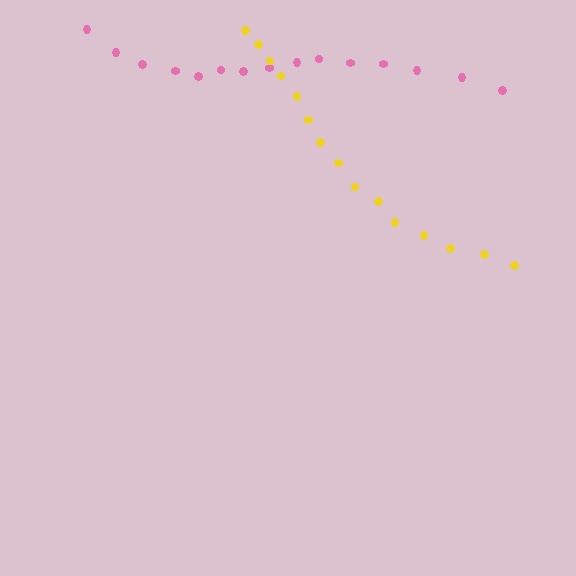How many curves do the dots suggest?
There are 2 distinct paths.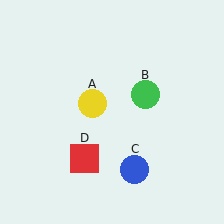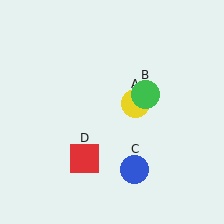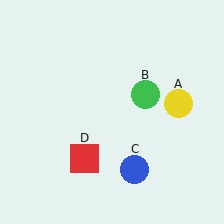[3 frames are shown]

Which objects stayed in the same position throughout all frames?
Green circle (object B) and blue circle (object C) and red square (object D) remained stationary.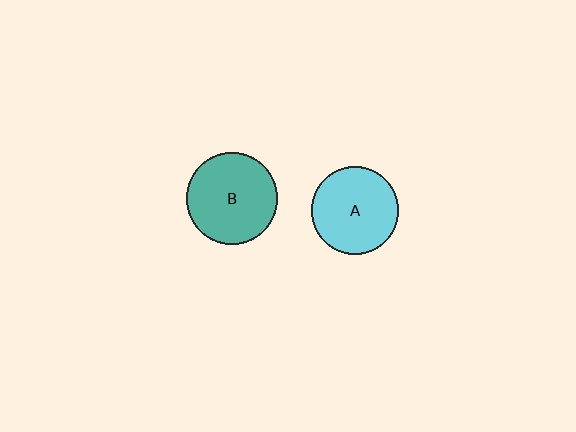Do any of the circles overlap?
No, none of the circles overlap.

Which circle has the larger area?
Circle B (teal).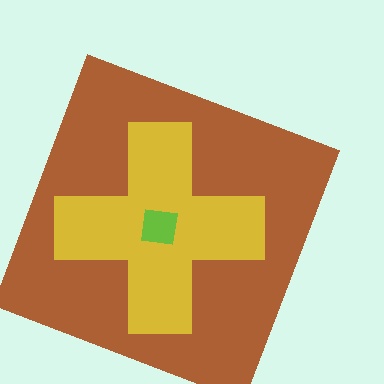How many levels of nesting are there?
3.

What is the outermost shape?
The brown square.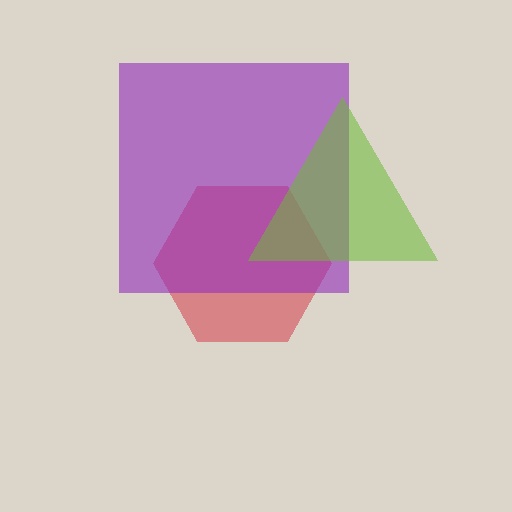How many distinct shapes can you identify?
There are 3 distinct shapes: a red hexagon, a purple square, a lime triangle.